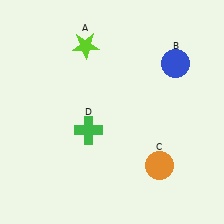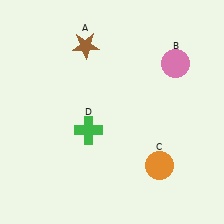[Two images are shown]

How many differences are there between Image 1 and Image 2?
There are 2 differences between the two images.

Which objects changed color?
A changed from lime to brown. B changed from blue to pink.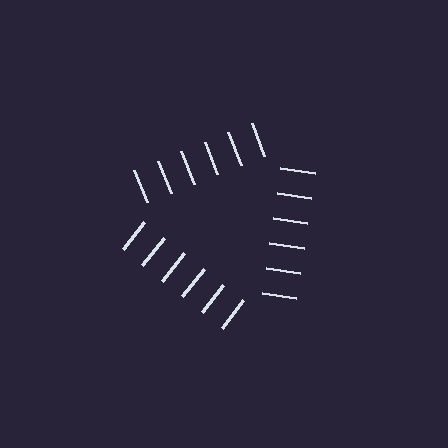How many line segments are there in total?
18 — 6 along each of the 3 edges.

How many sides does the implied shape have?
3 sides — the line-ends trace a triangle.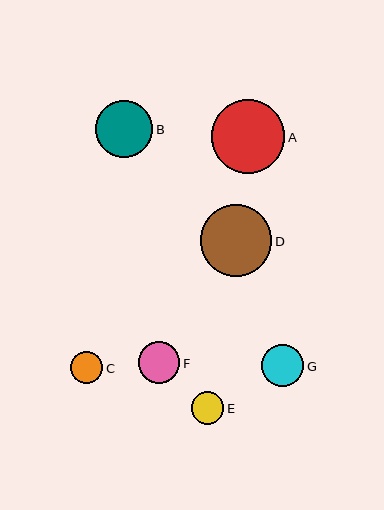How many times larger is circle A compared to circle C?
Circle A is approximately 2.3 times the size of circle C.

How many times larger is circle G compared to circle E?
Circle G is approximately 1.3 times the size of circle E.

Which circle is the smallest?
Circle E is the smallest with a size of approximately 32 pixels.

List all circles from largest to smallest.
From largest to smallest: A, D, B, G, F, C, E.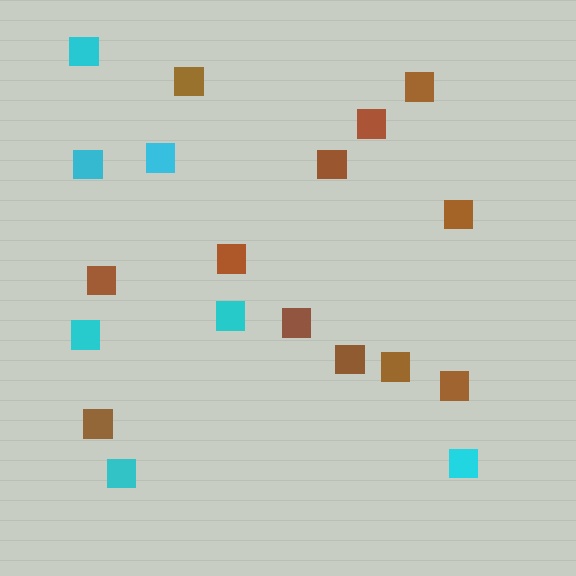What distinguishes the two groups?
There are 2 groups: one group of cyan squares (7) and one group of brown squares (12).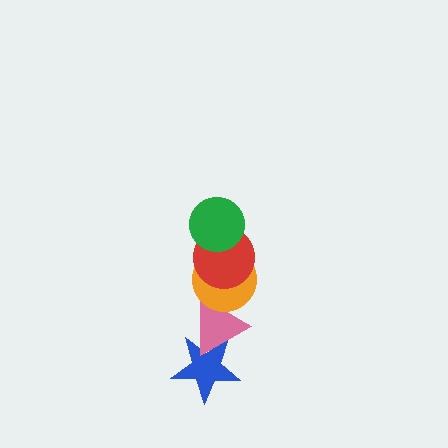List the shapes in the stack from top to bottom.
From top to bottom: the green circle, the red circle, the orange circle, the pink triangle, the blue star.